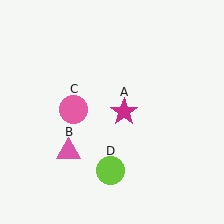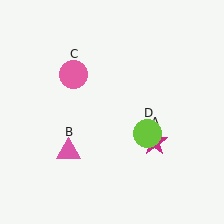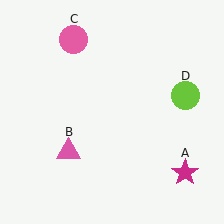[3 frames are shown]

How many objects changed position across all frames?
3 objects changed position: magenta star (object A), pink circle (object C), lime circle (object D).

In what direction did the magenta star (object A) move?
The magenta star (object A) moved down and to the right.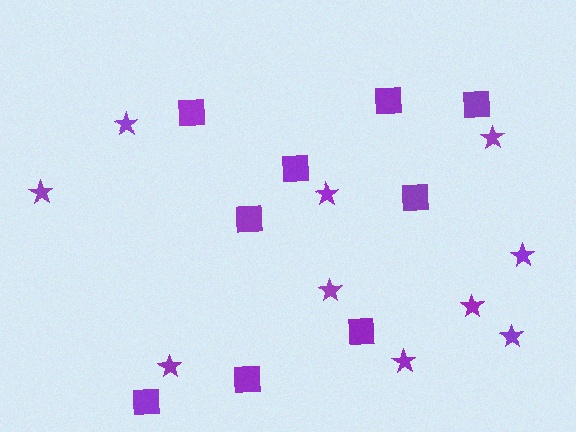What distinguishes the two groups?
There are 2 groups: one group of squares (9) and one group of stars (10).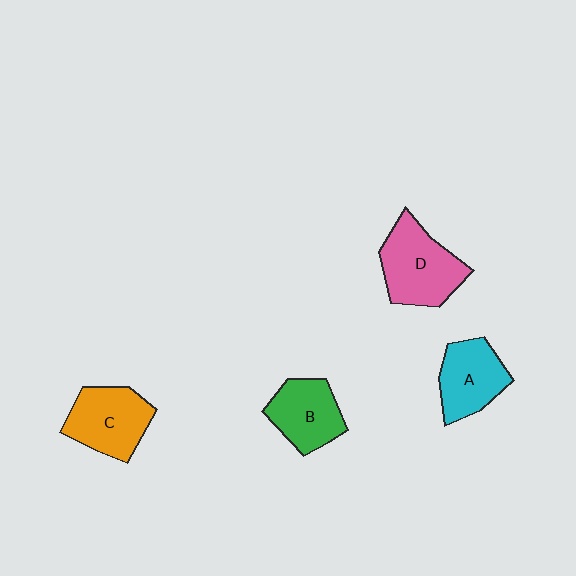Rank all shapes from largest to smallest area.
From largest to smallest: D (pink), C (orange), A (cyan), B (green).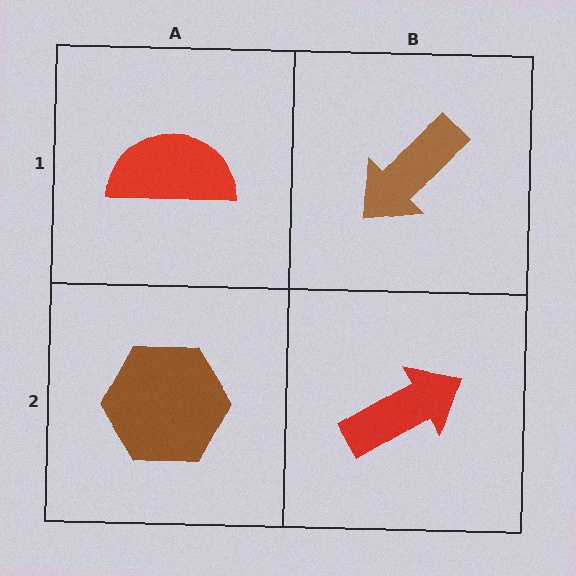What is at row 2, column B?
A red arrow.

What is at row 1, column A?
A red semicircle.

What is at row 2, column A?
A brown hexagon.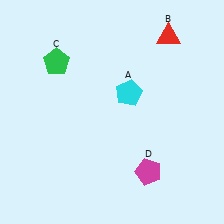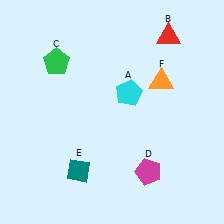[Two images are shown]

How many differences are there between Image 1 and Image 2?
There are 2 differences between the two images.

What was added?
A teal diamond (E), an orange triangle (F) were added in Image 2.